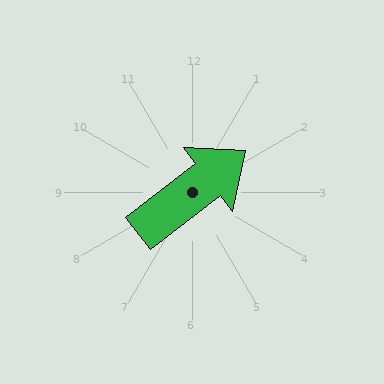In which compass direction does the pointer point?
Northeast.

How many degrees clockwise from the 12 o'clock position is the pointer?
Approximately 53 degrees.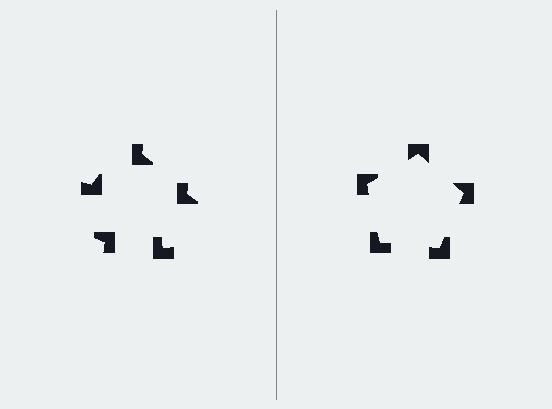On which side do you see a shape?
An illusory pentagon appears on the right side. On the left side the wedge cuts are rotated, so no coherent shape forms.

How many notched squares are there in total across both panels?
10 — 5 on each side.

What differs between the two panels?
The notched squares are positioned identically on both sides; only the wedge orientations differ. On the right they align to a pentagon; on the left they are misaligned.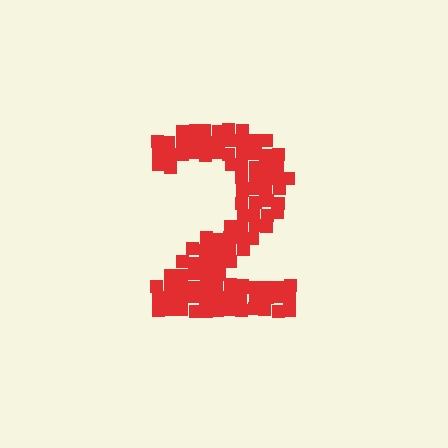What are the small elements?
The small elements are squares.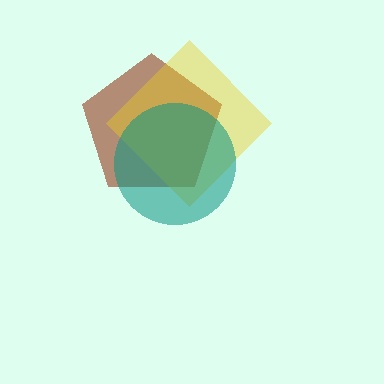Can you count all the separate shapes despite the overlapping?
Yes, there are 3 separate shapes.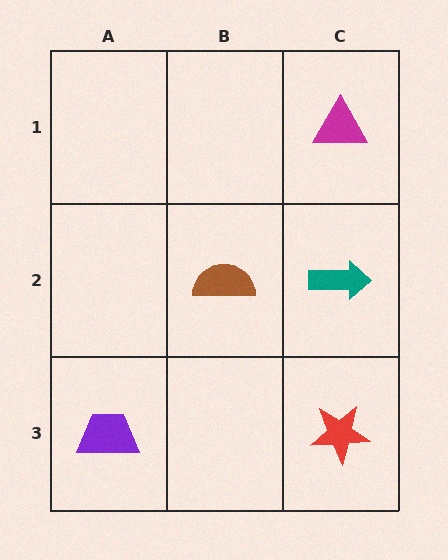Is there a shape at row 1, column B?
No, that cell is empty.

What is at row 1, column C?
A magenta triangle.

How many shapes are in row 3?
2 shapes.